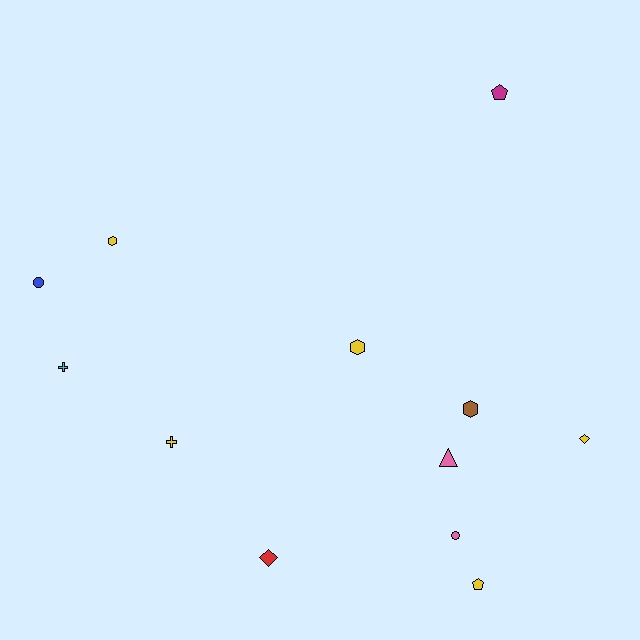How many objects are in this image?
There are 12 objects.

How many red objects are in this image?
There is 1 red object.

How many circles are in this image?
There are 2 circles.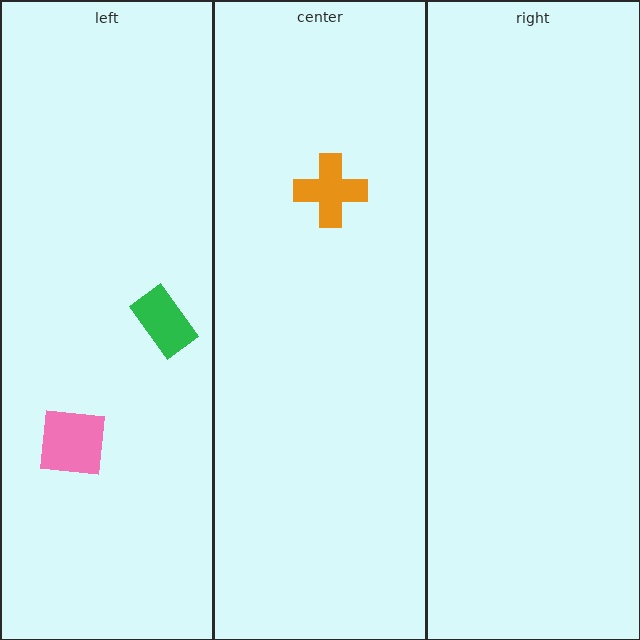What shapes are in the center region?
The orange cross.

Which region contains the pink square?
The left region.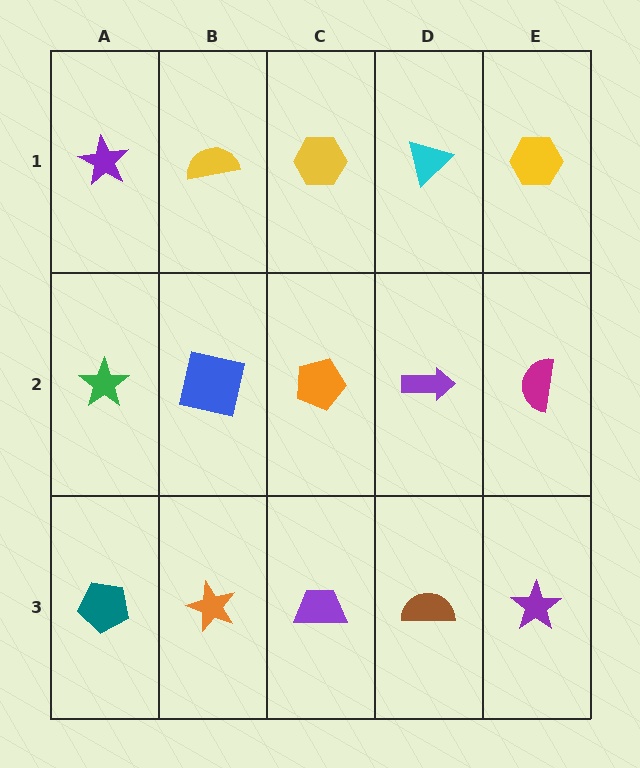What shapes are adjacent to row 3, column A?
A green star (row 2, column A), an orange star (row 3, column B).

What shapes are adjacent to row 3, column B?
A blue square (row 2, column B), a teal pentagon (row 3, column A), a purple trapezoid (row 3, column C).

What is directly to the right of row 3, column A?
An orange star.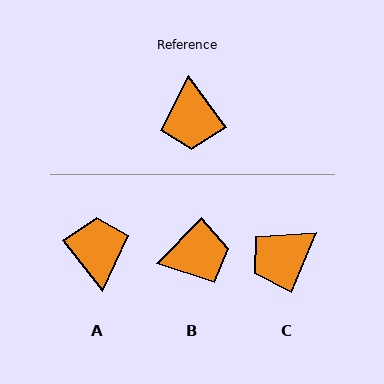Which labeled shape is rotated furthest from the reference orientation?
A, about 177 degrees away.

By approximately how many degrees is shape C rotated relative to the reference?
Approximately 58 degrees clockwise.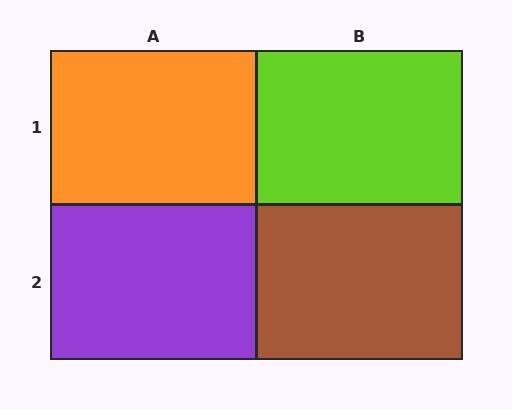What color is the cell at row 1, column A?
Orange.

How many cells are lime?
1 cell is lime.